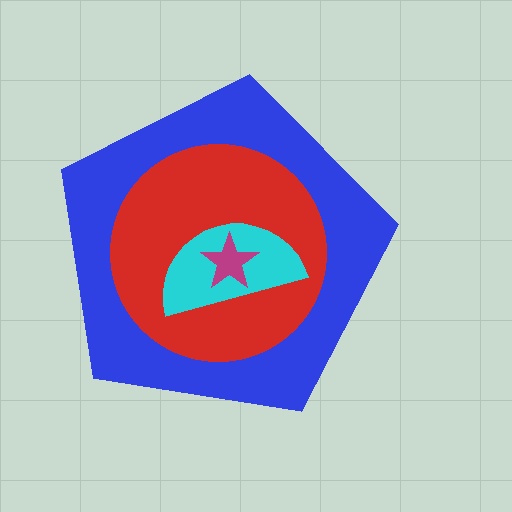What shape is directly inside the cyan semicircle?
The magenta star.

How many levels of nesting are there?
4.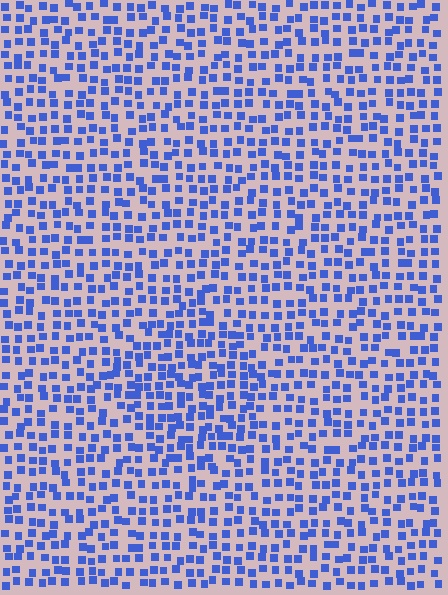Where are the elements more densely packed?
The elements are more densely packed inside the diamond boundary.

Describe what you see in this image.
The image contains small blue elements arranged at two different densities. A diamond-shaped region is visible where the elements are more densely packed than the surrounding area.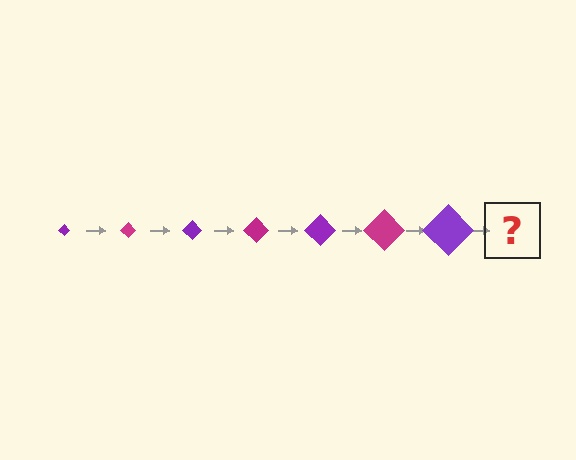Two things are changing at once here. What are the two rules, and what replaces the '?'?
The two rules are that the diamond grows larger each step and the color cycles through purple and magenta. The '?' should be a magenta diamond, larger than the previous one.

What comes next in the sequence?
The next element should be a magenta diamond, larger than the previous one.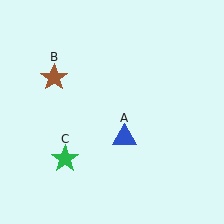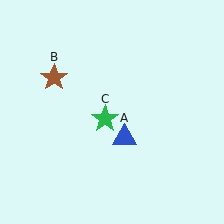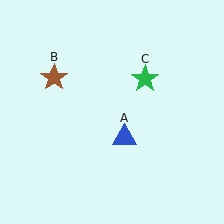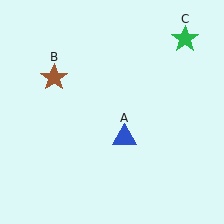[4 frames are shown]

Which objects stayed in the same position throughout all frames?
Blue triangle (object A) and brown star (object B) remained stationary.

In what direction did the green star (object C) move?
The green star (object C) moved up and to the right.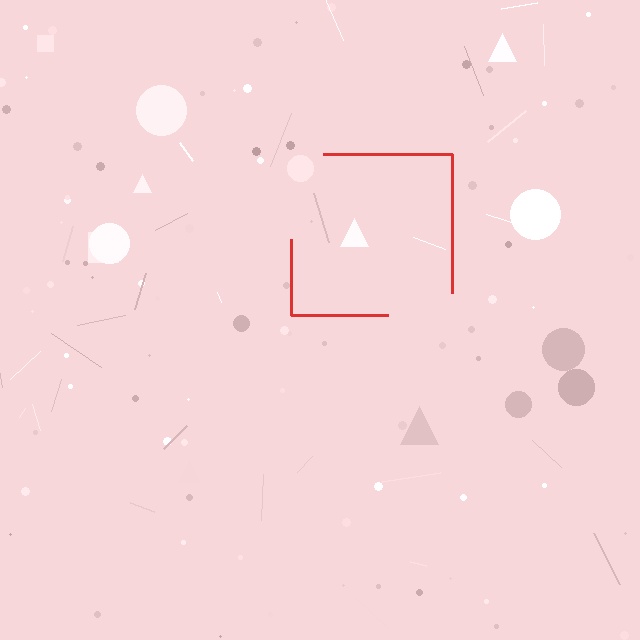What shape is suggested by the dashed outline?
The dashed outline suggests a square.